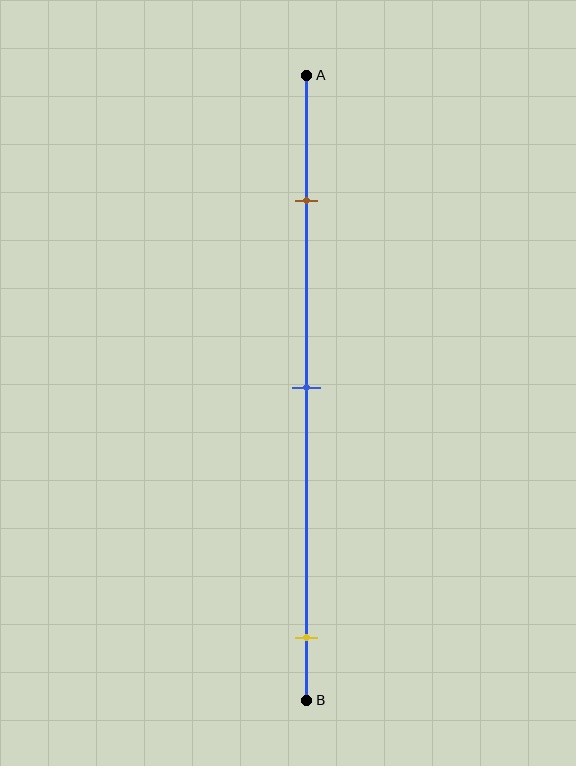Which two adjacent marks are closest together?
The brown and blue marks are the closest adjacent pair.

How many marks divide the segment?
There are 3 marks dividing the segment.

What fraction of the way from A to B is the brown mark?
The brown mark is approximately 20% (0.2) of the way from A to B.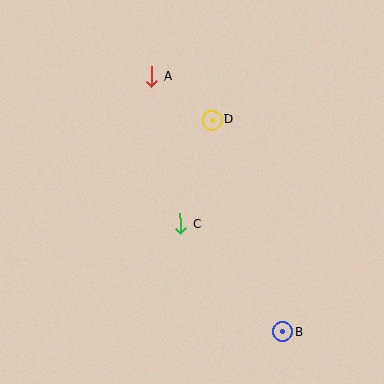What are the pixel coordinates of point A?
Point A is at (152, 76).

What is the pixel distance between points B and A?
The distance between B and A is 287 pixels.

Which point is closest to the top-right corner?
Point D is closest to the top-right corner.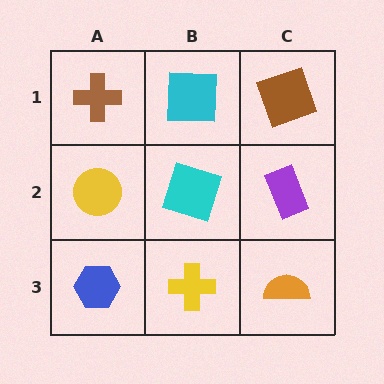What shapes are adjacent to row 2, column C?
A brown square (row 1, column C), an orange semicircle (row 3, column C), a cyan square (row 2, column B).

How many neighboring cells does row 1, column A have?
2.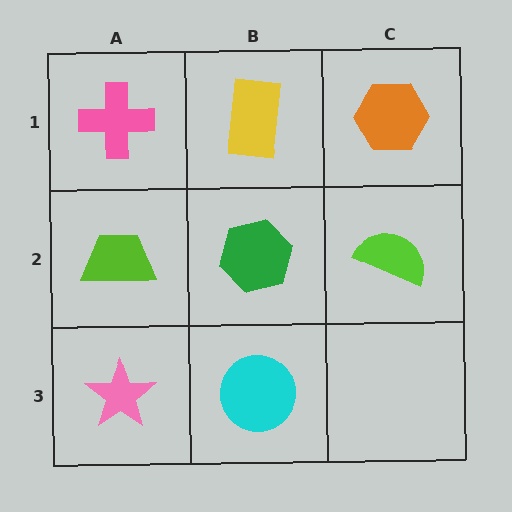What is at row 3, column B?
A cyan circle.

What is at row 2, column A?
A lime trapezoid.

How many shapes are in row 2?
3 shapes.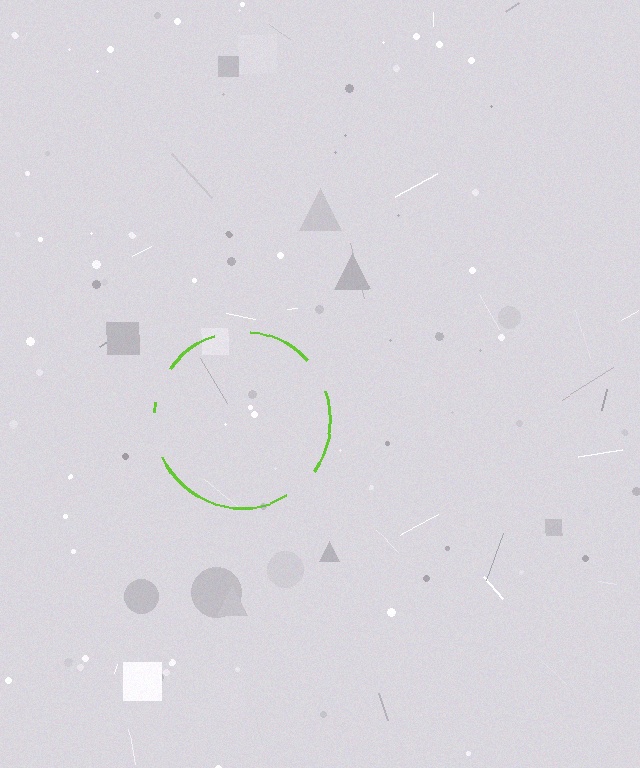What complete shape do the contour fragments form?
The contour fragments form a circle.